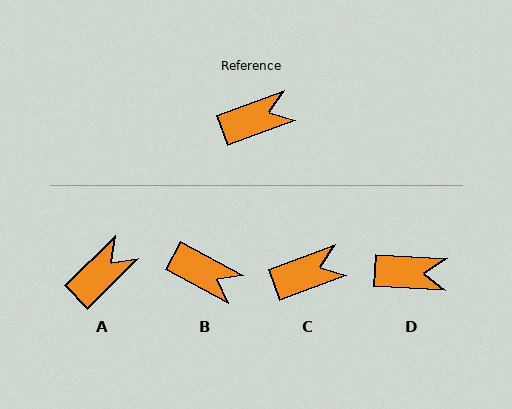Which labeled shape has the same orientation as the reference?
C.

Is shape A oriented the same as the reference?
No, it is off by about 24 degrees.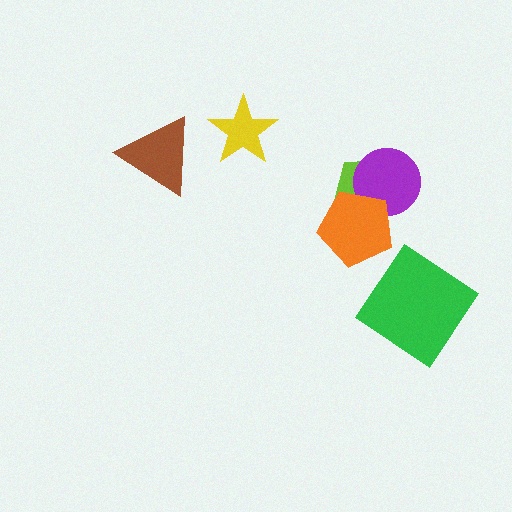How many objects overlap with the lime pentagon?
2 objects overlap with the lime pentagon.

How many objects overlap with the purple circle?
2 objects overlap with the purple circle.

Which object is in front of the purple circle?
The orange pentagon is in front of the purple circle.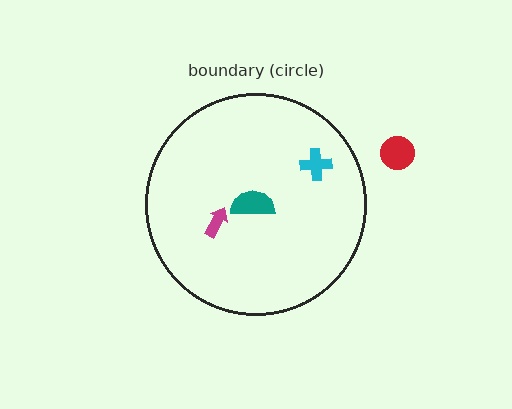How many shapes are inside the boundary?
3 inside, 1 outside.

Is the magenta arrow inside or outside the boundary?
Inside.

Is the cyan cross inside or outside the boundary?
Inside.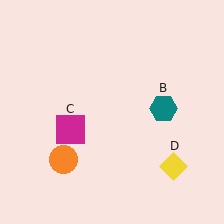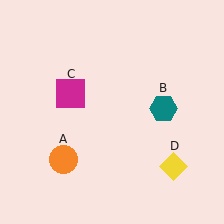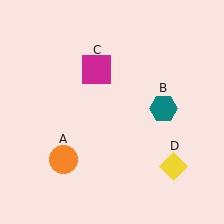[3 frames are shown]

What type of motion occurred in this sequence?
The magenta square (object C) rotated clockwise around the center of the scene.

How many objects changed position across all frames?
1 object changed position: magenta square (object C).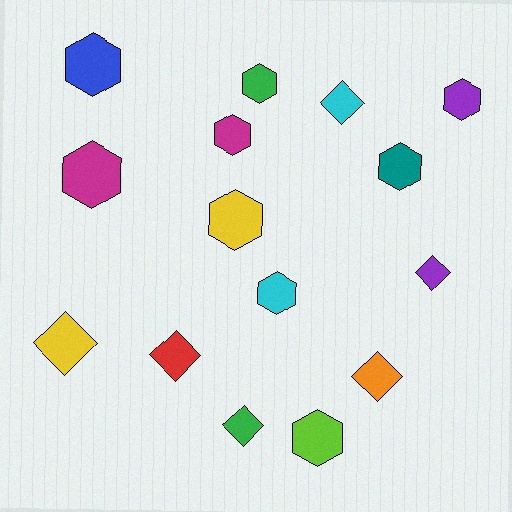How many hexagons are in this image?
There are 9 hexagons.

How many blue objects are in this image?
There is 1 blue object.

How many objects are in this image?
There are 15 objects.